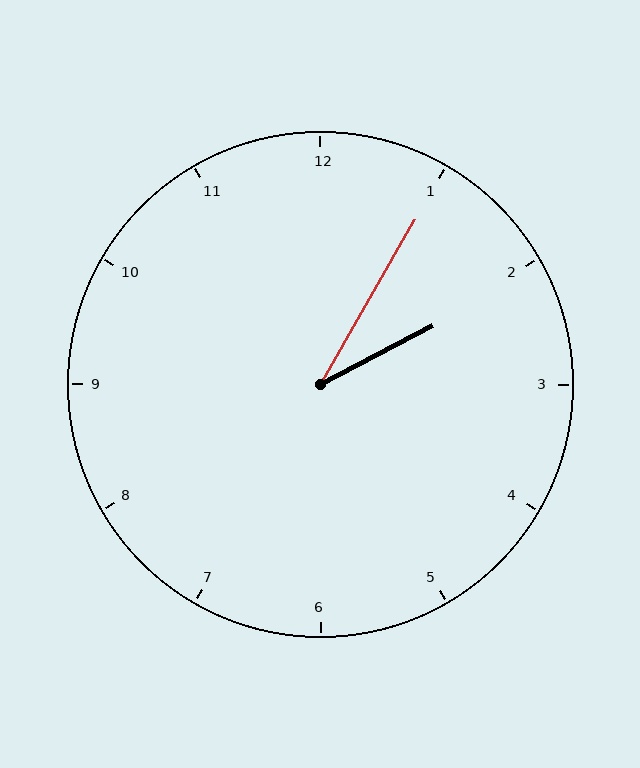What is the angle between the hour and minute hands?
Approximately 32 degrees.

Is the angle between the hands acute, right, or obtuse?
It is acute.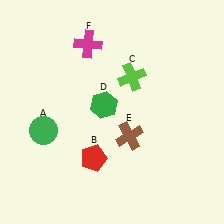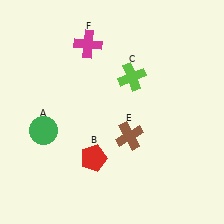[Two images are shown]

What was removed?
The green hexagon (D) was removed in Image 2.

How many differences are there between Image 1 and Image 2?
There is 1 difference between the two images.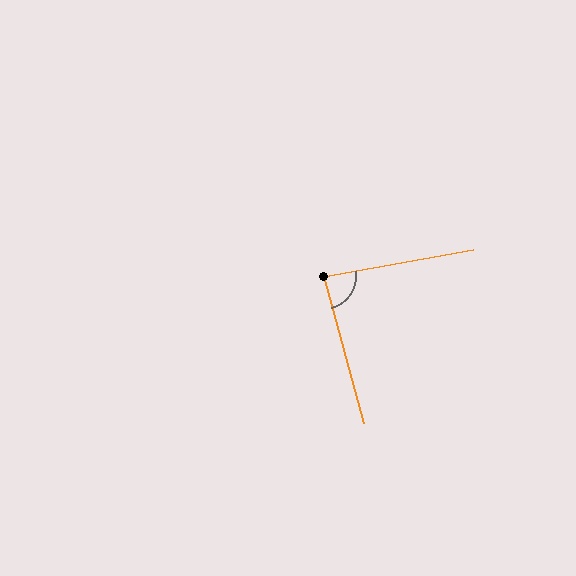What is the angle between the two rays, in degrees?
Approximately 85 degrees.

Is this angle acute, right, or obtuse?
It is approximately a right angle.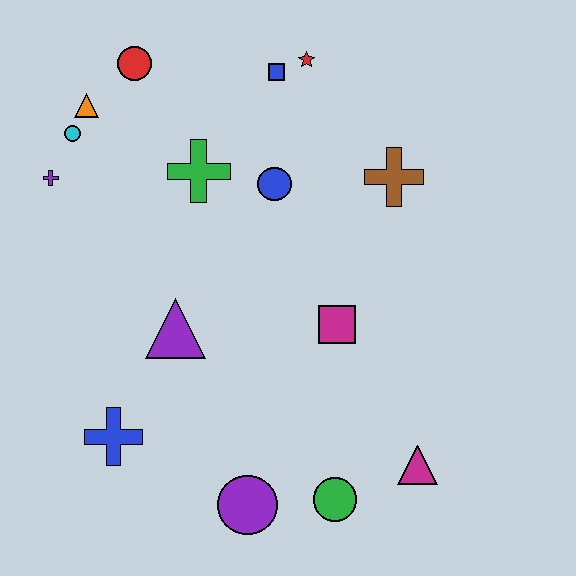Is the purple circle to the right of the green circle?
No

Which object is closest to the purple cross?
The cyan circle is closest to the purple cross.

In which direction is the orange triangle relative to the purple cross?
The orange triangle is above the purple cross.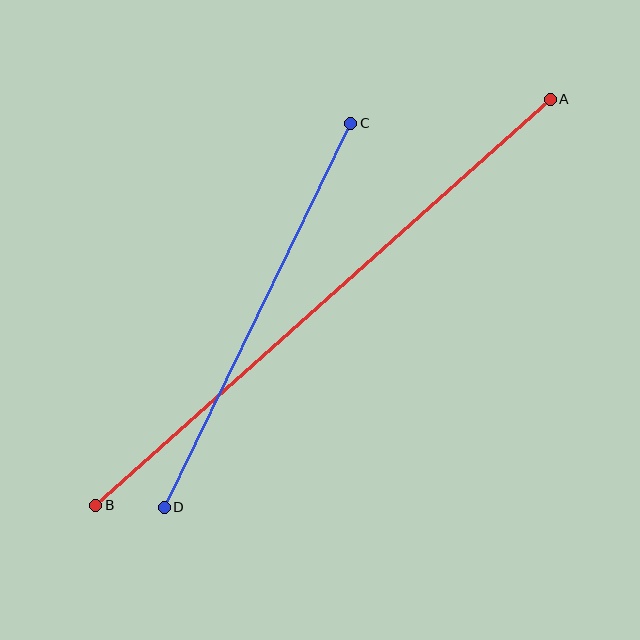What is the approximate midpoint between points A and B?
The midpoint is at approximately (323, 302) pixels.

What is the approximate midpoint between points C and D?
The midpoint is at approximately (258, 315) pixels.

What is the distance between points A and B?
The distance is approximately 609 pixels.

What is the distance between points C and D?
The distance is approximately 427 pixels.